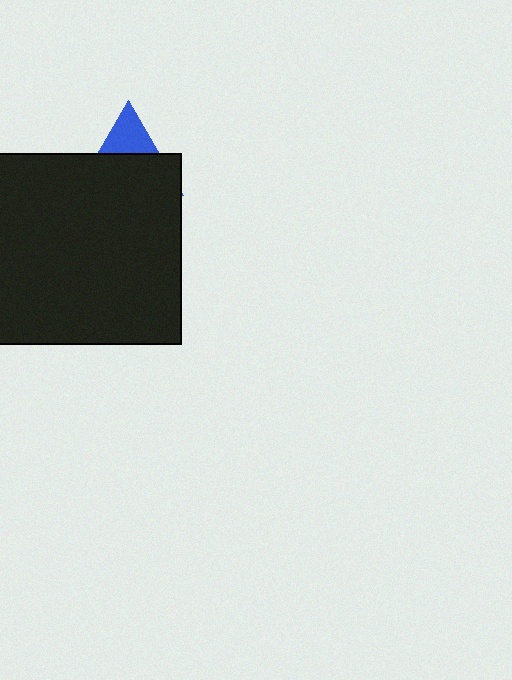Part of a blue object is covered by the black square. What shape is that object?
It is a triangle.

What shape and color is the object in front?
The object in front is a black square.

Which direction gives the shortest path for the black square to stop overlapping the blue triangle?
Moving down gives the shortest separation.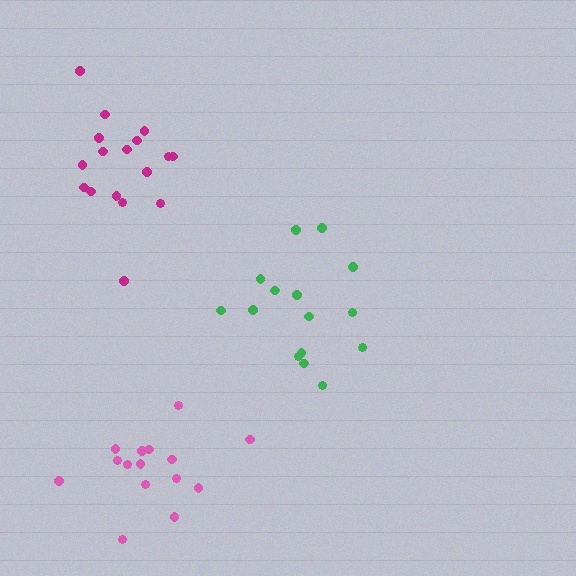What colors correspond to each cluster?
The clusters are colored: green, pink, magenta.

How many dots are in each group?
Group 1: 15 dots, Group 2: 15 dots, Group 3: 17 dots (47 total).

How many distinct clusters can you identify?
There are 3 distinct clusters.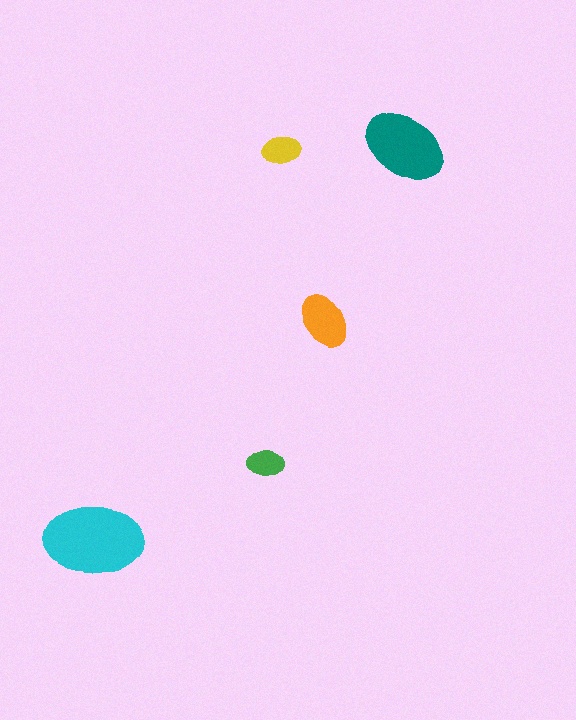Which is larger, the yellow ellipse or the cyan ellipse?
The cyan one.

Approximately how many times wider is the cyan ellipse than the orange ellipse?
About 2 times wider.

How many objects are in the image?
There are 5 objects in the image.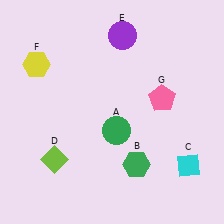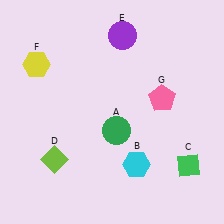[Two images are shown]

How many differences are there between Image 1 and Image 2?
There are 2 differences between the two images.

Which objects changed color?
B changed from green to cyan. C changed from cyan to green.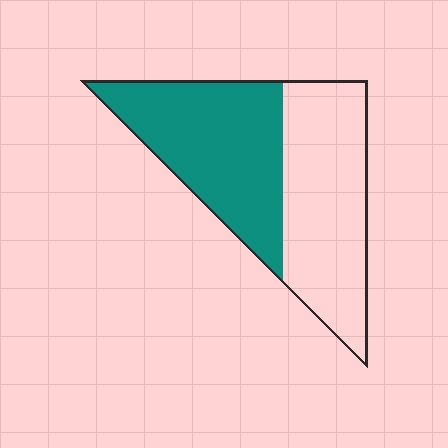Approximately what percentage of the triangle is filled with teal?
Approximately 50%.